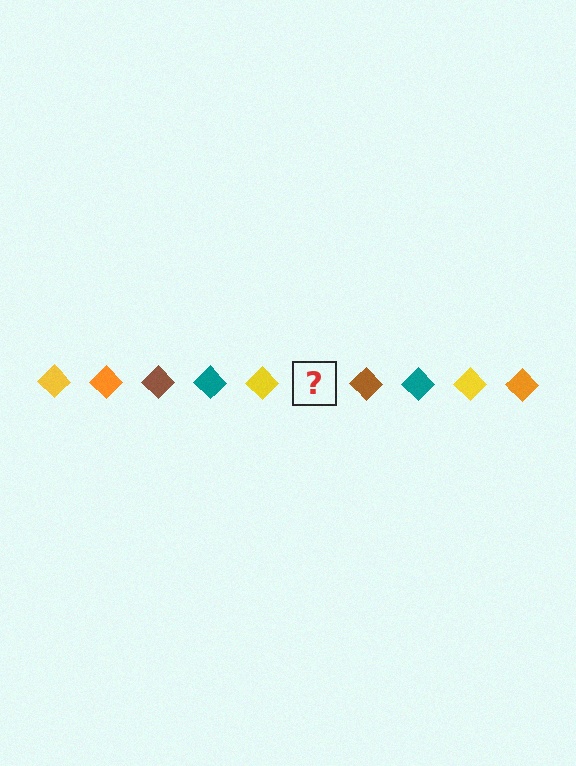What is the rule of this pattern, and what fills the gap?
The rule is that the pattern cycles through yellow, orange, brown, teal diamonds. The gap should be filled with an orange diamond.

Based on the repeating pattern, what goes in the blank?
The blank should be an orange diamond.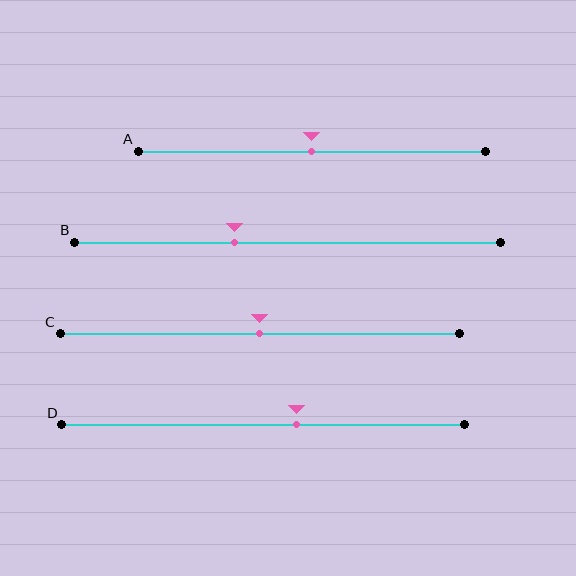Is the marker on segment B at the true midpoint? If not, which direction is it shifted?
No, the marker on segment B is shifted to the left by about 12% of the segment length.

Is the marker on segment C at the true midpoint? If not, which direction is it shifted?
Yes, the marker on segment C is at the true midpoint.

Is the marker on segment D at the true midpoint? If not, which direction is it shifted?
No, the marker on segment D is shifted to the right by about 8% of the segment length.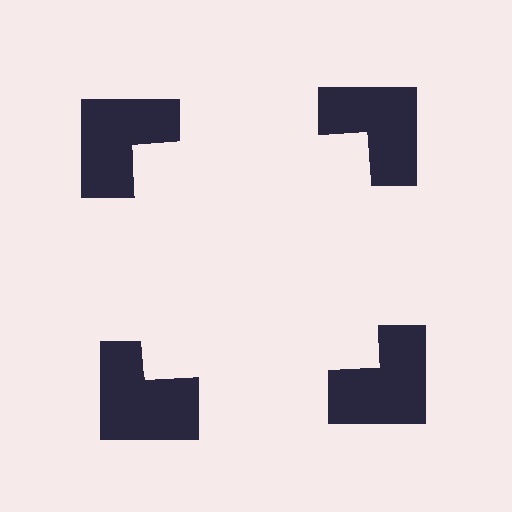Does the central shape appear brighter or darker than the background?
It typically appears slightly brighter than the background, even though no actual brightness change is drawn.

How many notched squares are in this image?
There are 4 — one at each vertex of the illusory square.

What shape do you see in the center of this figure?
An illusory square — its edges are inferred from the aligned wedge cuts in the notched squares, not physically drawn.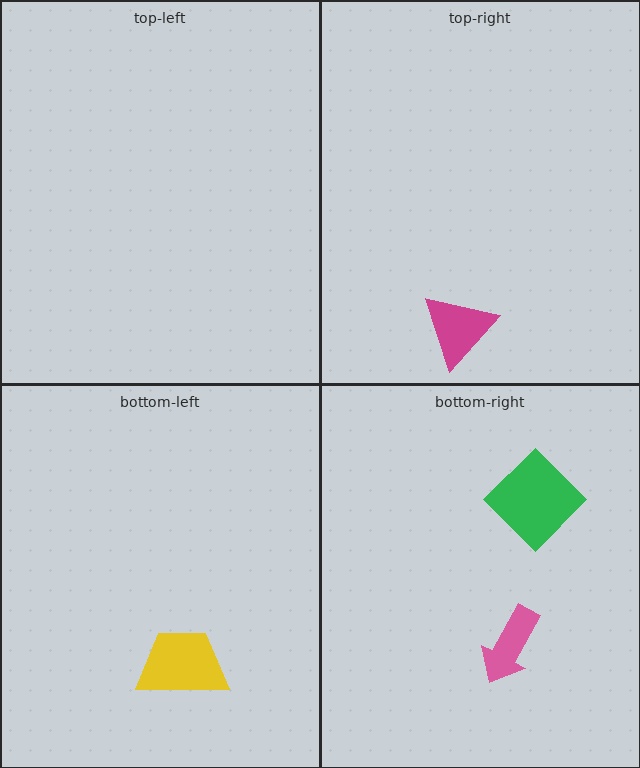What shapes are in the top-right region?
The magenta triangle.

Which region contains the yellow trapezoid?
The bottom-left region.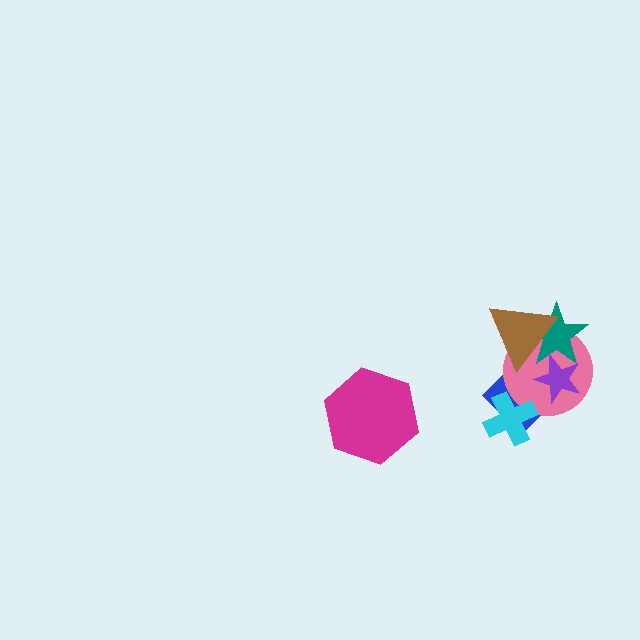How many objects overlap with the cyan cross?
2 objects overlap with the cyan cross.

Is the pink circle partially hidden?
Yes, it is partially covered by another shape.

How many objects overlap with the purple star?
3 objects overlap with the purple star.